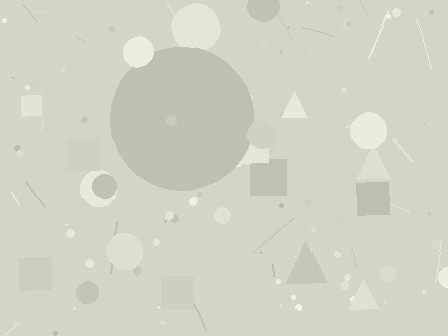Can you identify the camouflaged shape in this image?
The camouflaged shape is a circle.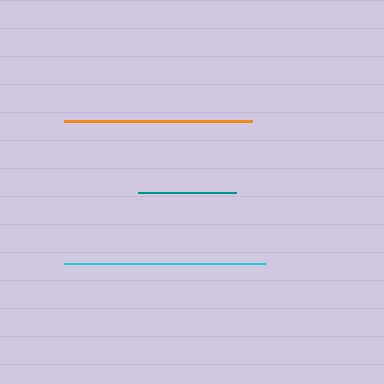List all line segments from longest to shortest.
From longest to shortest: cyan, orange, teal.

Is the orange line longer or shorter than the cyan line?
The cyan line is longer than the orange line.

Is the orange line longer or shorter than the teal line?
The orange line is longer than the teal line.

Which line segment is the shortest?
The teal line is the shortest at approximately 98 pixels.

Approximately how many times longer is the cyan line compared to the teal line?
The cyan line is approximately 2.1 times the length of the teal line.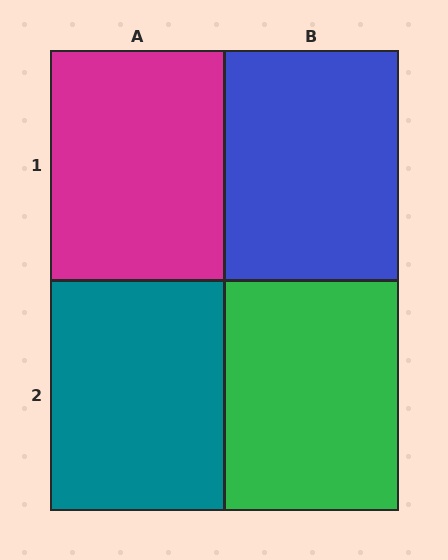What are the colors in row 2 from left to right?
Teal, green.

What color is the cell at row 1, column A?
Magenta.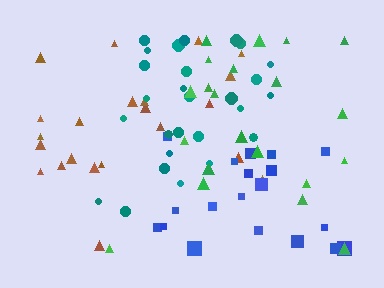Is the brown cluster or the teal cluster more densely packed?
Teal.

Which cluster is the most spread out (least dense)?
Brown.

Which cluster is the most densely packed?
Teal.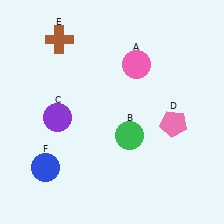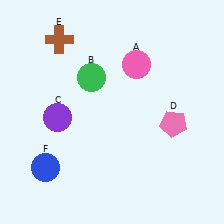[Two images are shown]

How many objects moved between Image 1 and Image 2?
1 object moved between the two images.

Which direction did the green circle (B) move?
The green circle (B) moved up.